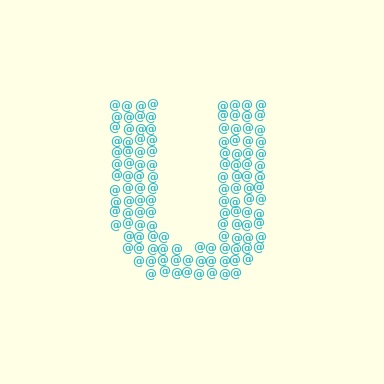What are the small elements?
The small elements are at signs.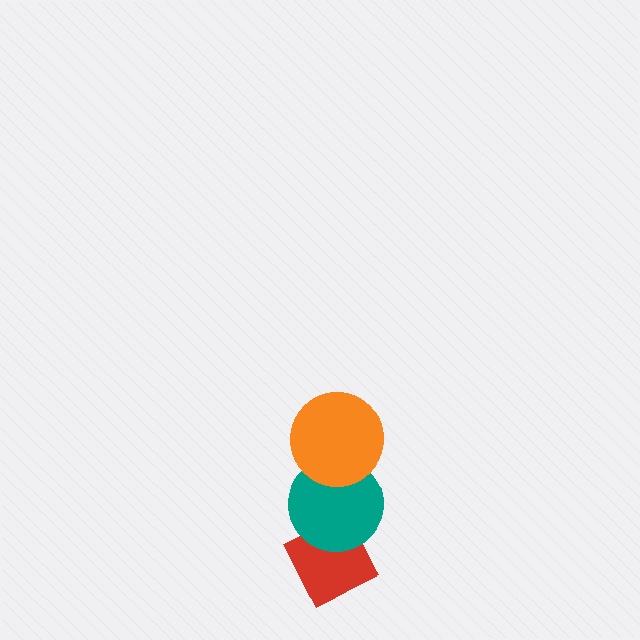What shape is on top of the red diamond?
The teal circle is on top of the red diamond.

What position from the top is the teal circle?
The teal circle is 2nd from the top.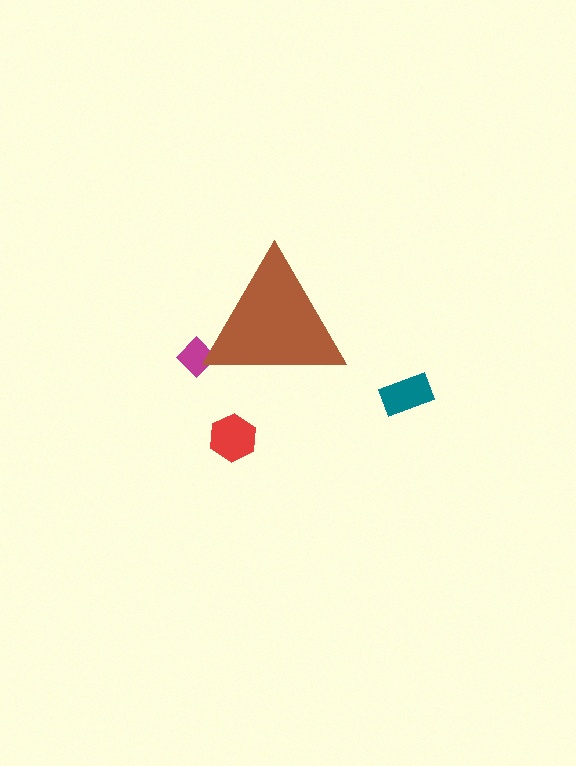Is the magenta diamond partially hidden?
Yes, the magenta diamond is partially hidden behind the brown triangle.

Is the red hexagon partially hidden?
No, the red hexagon is fully visible.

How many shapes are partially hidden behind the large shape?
1 shape is partially hidden.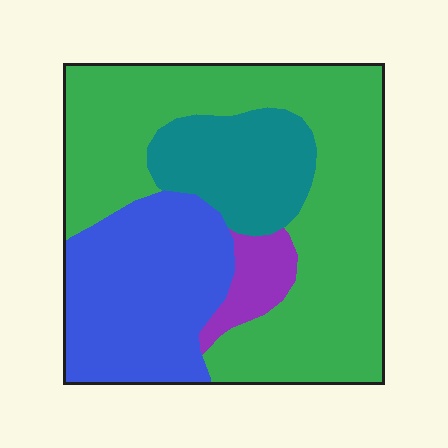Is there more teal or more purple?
Teal.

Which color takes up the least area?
Purple, at roughly 5%.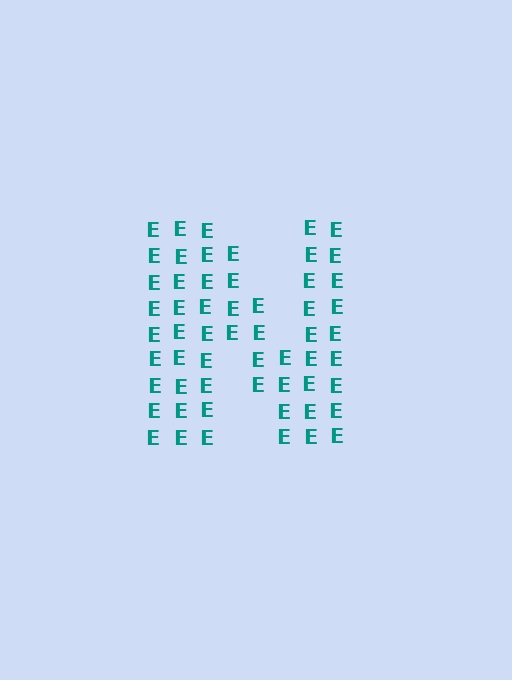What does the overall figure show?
The overall figure shows the letter N.